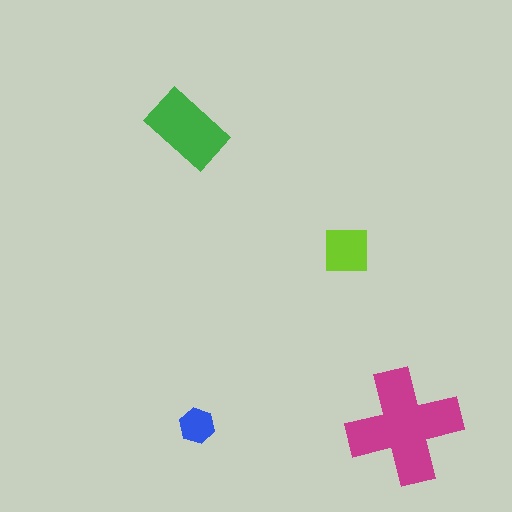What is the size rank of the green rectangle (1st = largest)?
2nd.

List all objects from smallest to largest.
The blue hexagon, the lime square, the green rectangle, the magenta cross.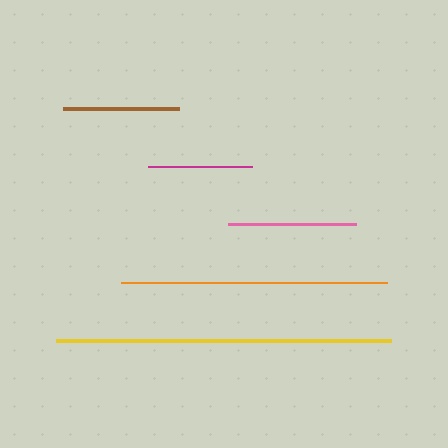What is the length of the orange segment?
The orange segment is approximately 265 pixels long.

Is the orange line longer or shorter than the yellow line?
The yellow line is longer than the orange line.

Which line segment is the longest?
The yellow line is the longest at approximately 335 pixels.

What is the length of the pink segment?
The pink segment is approximately 128 pixels long.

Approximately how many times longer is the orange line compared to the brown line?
The orange line is approximately 2.3 times the length of the brown line.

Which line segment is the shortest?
The magenta line is the shortest at approximately 103 pixels.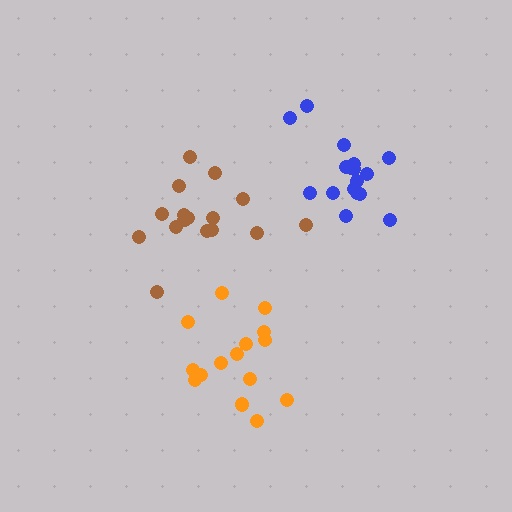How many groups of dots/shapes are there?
There are 3 groups.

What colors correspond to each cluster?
The clusters are colored: brown, blue, orange.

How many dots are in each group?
Group 1: 16 dots, Group 2: 17 dots, Group 3: 15 dots (48 total).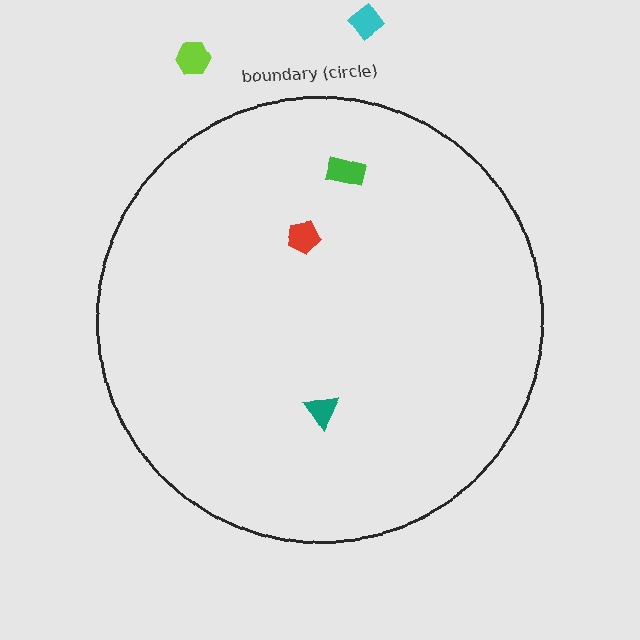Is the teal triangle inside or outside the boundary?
Inside.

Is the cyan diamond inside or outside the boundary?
Outside.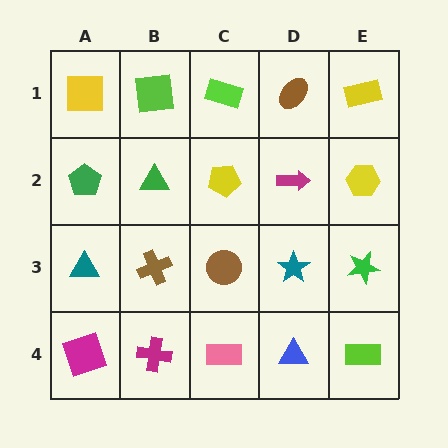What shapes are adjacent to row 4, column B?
A brown cross (row 3, column B), a magenta square (row 4, column A), a pink rectangle (row 4, column C).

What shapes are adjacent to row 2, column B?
A lime square (row 1, column B), a brown cross (row 3, column B), a green pentagon (row 2, column A), a yellow pentagon (row 2, column C).